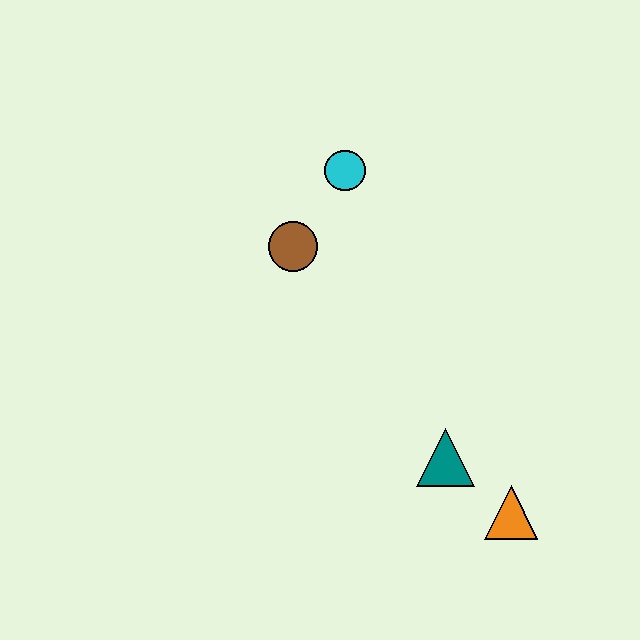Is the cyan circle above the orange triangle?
Yes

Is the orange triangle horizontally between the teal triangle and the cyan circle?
No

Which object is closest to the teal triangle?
The orange triangle is closest to the teal triangle.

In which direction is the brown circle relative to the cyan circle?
The brown circle is below the cyan circle.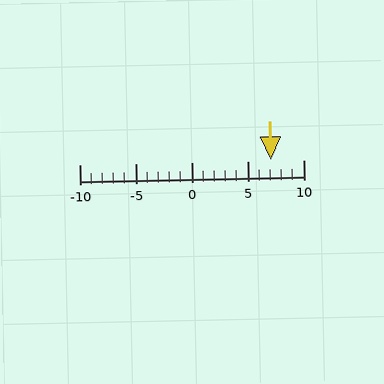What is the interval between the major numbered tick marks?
The major tick marks are spaced 5 units apart.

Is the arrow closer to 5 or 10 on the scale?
The arrow is closer to 5.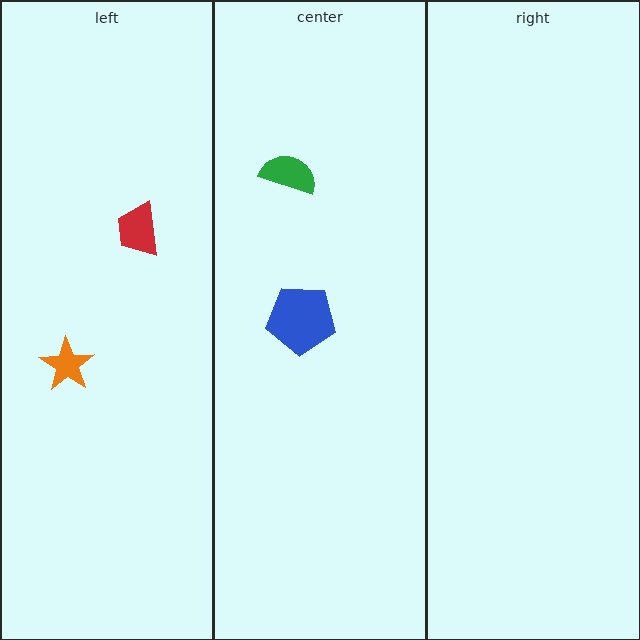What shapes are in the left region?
The orange star, the red trapezoid.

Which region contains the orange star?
The left region.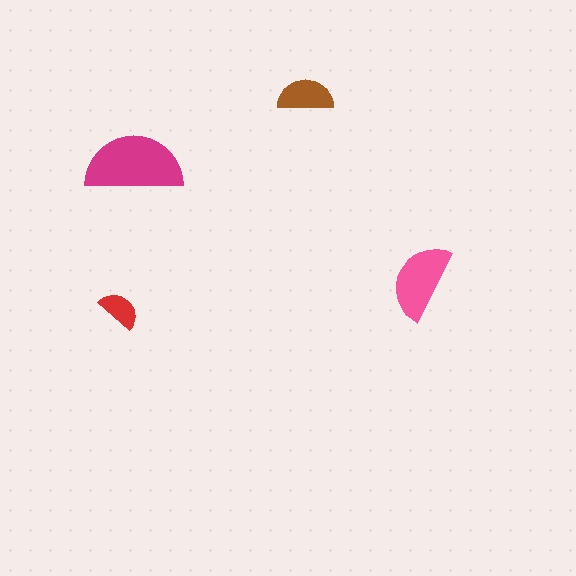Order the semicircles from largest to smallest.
the magenta one, the pink one, the brown one, the red one.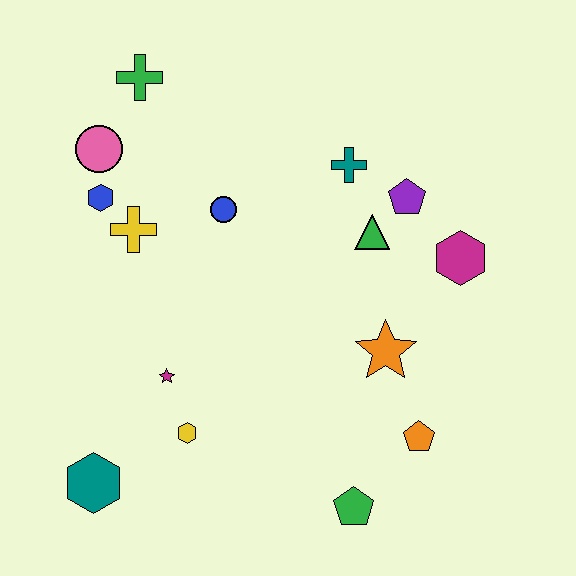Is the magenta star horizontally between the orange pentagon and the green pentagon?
No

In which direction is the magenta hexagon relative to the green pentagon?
The magenta hexagon is above the green pentagon.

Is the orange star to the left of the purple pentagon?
Yes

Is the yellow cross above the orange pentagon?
Yes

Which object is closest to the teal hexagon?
The yellow hexagon is closest to the teal hexagon.